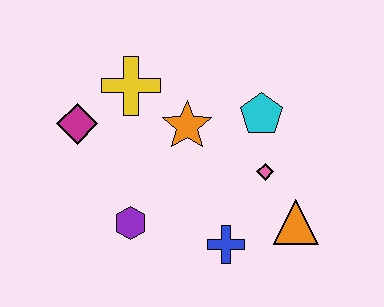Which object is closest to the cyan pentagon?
The pink diamond is closest to the cyan pentagon.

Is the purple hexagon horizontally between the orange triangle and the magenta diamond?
Yes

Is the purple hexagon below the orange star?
Yes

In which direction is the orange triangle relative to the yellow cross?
The orange triangle is to the right of the yellow cross.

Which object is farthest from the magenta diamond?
The orange triangle is farthest from the magenta diamond.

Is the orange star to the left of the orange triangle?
Yes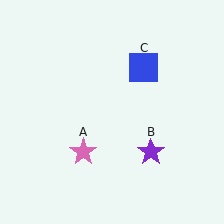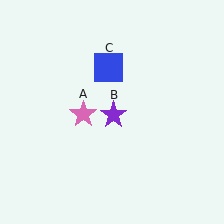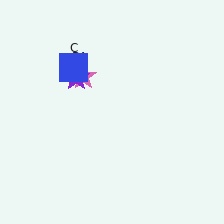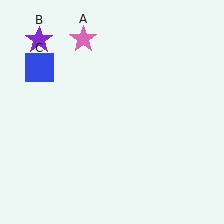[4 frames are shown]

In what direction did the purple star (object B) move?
The purple star (object B) moved up and to the left.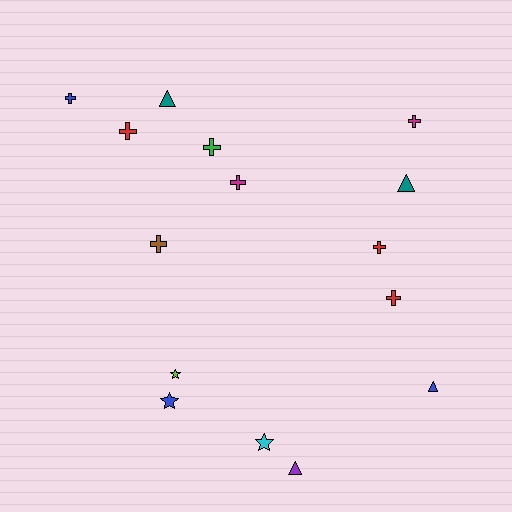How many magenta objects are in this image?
There are 2 magenta objects.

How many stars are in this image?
There are 3 stars.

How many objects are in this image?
There are 15 objects.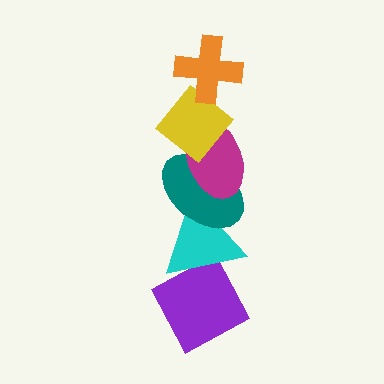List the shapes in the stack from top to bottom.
From top to bottom: the orange cross, the yellow diamond, the magenta ellipse, the teal ellipse, the cyan triangle, the purple diamond.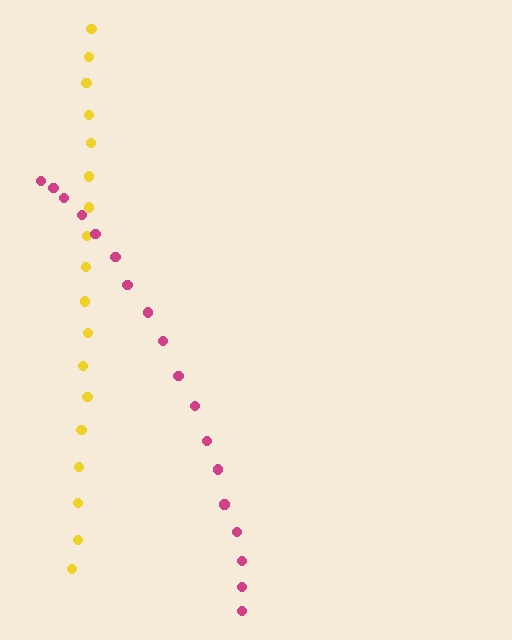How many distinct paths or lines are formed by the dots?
There are 2 distinct paths.